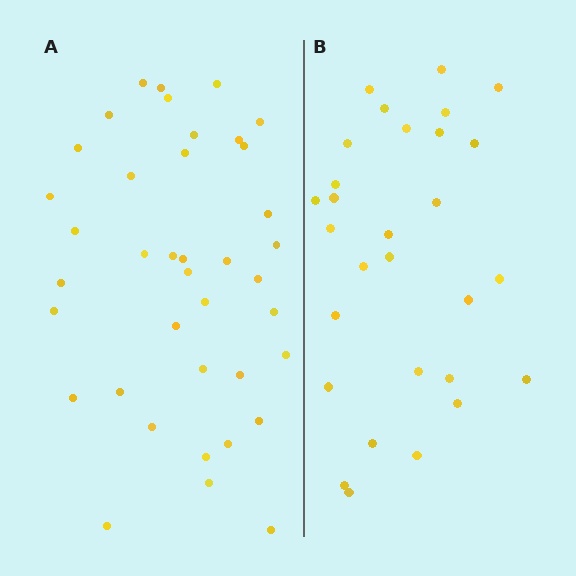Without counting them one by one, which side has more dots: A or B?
Region A (the left region) has more dots.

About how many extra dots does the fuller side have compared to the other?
Region A has roughly 10 or so more dots than region B.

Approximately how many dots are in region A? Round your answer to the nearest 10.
About 40 dots. (The exact count is 39, which rounds to 40.)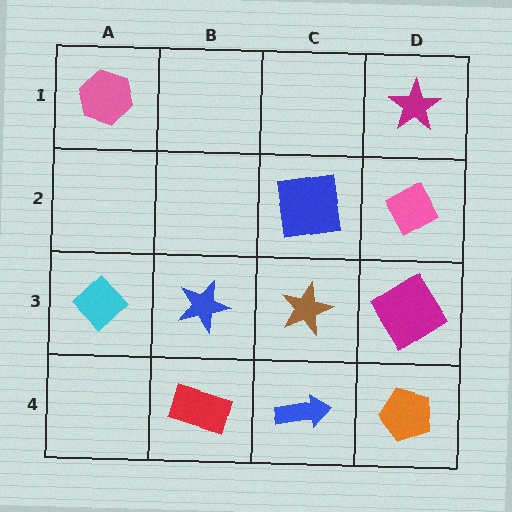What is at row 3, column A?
A cyan diamond.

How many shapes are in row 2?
2 shapes.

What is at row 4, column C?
A blue arrow.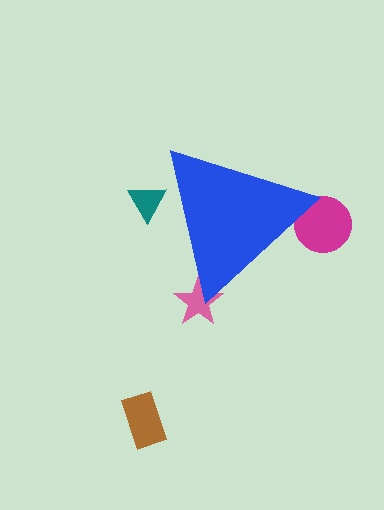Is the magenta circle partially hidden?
Yes, the magenta circle is partially hidden behind the blue triangle.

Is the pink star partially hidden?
Yes, the pink star is partially hidden behind the blue triangle.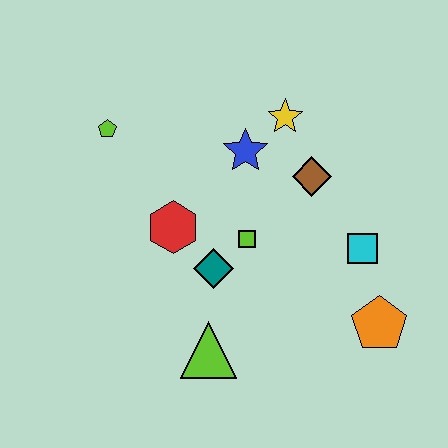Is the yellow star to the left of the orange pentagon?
Yes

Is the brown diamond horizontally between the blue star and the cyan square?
Yes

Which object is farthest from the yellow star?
The lime triangle is farthest from the yellow star.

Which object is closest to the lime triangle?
The teal diamond is closest to the lime triangle.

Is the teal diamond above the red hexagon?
No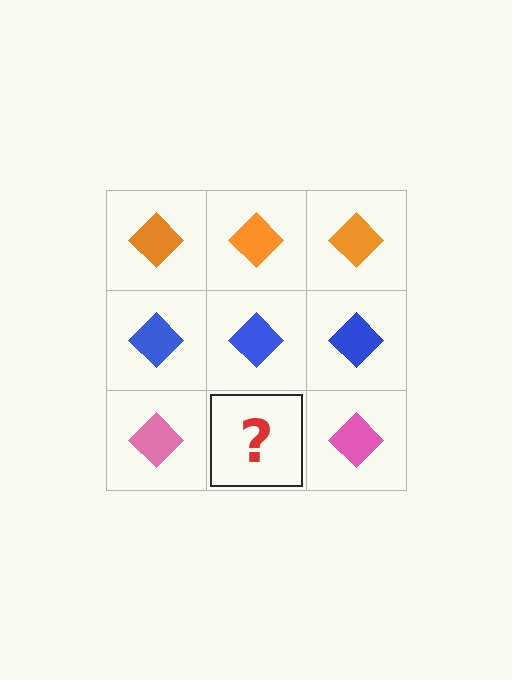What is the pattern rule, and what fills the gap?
The rule is that each row has a consistent color. The gap should be filled with a pink diamond.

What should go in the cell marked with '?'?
The missing cell should contain a pink diamond.